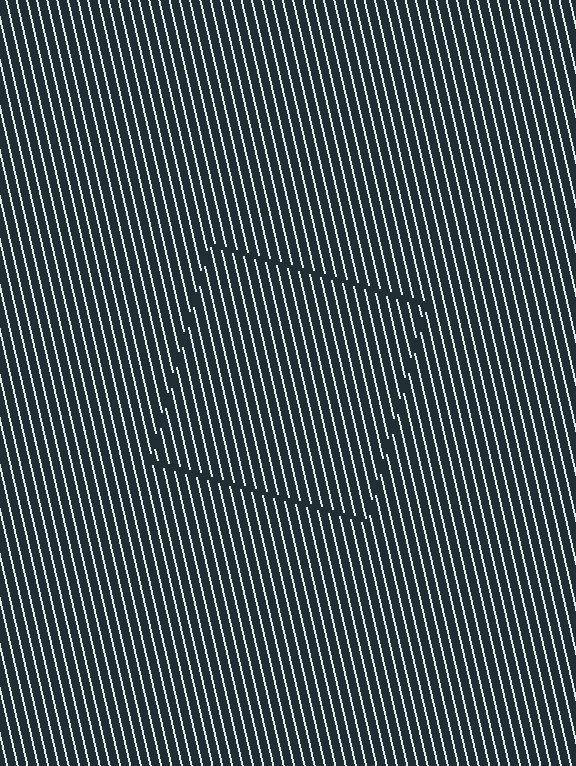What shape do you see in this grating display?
An illusory square. The interior of the shape contains the same grating, shifted by half a period — the contour is defined by the phase discontinuity where line-ends from the inner and outer gratings abut.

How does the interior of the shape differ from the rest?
The interior of the shape contains the same grating, shifted by half a period — the contour is defined by the phase discontinuity where line-ends from the inner and outer gratings abut.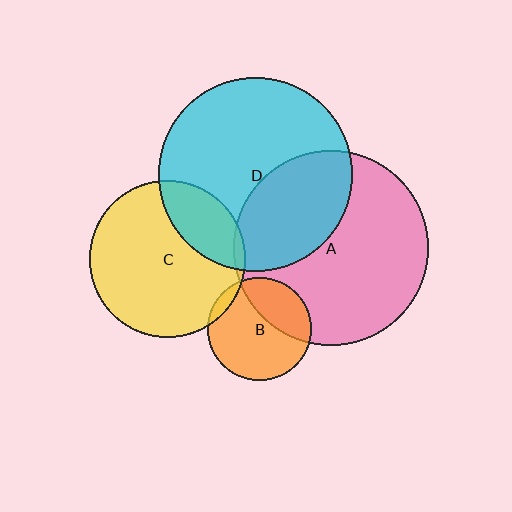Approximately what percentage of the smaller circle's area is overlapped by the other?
Approximately 30%.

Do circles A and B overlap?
Yes.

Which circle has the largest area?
Circle A (pink).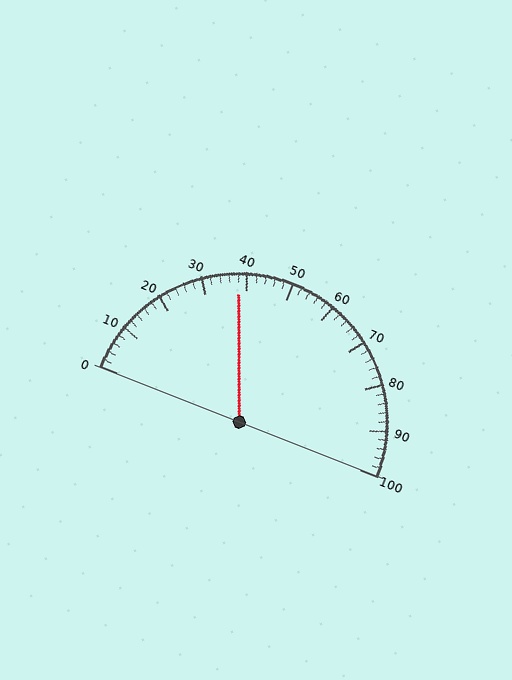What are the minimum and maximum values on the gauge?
The gauge ranges from 0 to 100.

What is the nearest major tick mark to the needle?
The nearest major tick mark is 40.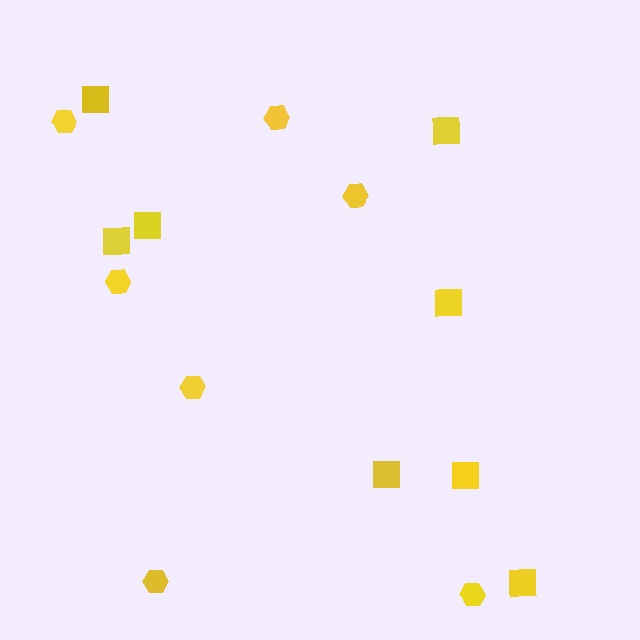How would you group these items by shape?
There are 2 groups: one group of hexagons (7) and one group of squares (8).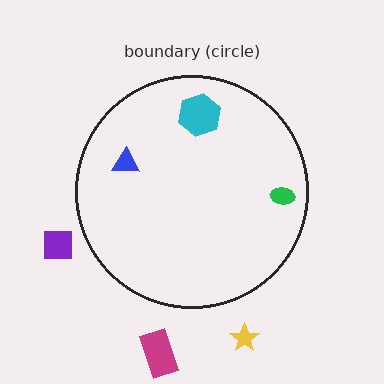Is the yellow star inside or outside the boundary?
Outside.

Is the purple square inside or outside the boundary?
Outside.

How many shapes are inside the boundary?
3 inside, 3 outside.